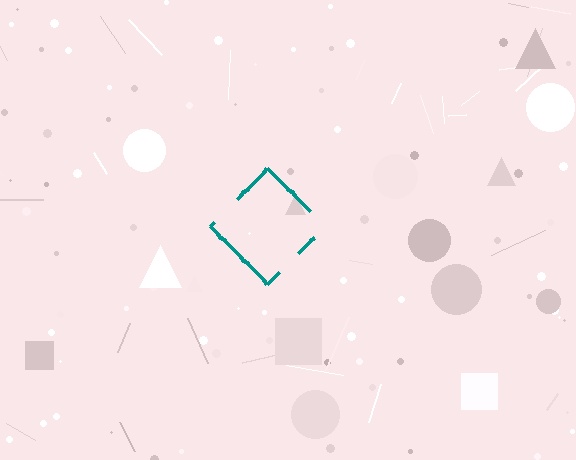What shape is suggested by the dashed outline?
The dashed outline suggests a diamond.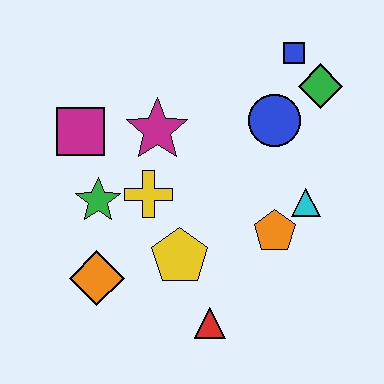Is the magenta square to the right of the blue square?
No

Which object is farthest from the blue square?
The orange diamond is farthest from the blue square.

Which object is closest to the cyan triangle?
The orange pentagon is closest to the cyan triangle.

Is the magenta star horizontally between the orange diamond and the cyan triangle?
Yes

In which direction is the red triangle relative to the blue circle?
The red triangle is below the blue circle.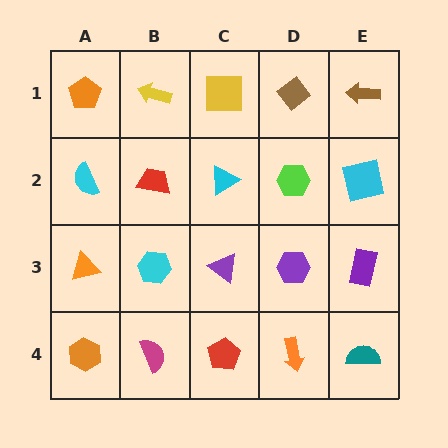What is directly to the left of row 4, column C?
A magenta semicircle.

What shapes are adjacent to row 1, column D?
A lime hexagon (row 2, column D), a yellow square (row 1, column C), a brown arrow (row 1, column E).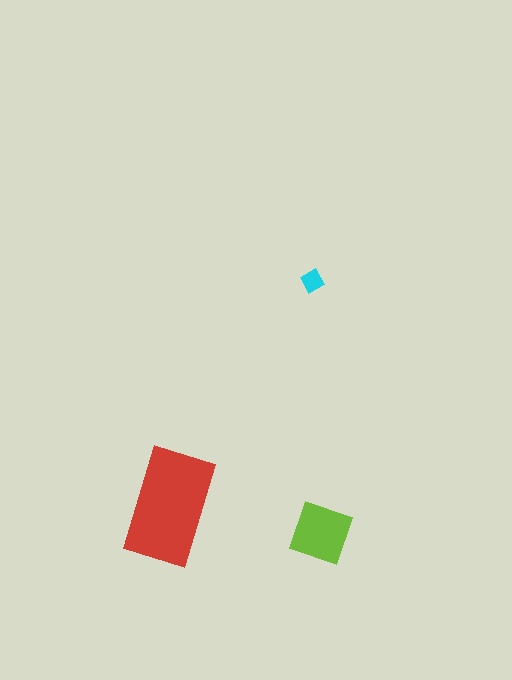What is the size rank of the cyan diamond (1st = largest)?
3rd.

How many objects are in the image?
There are 3 objects in the image.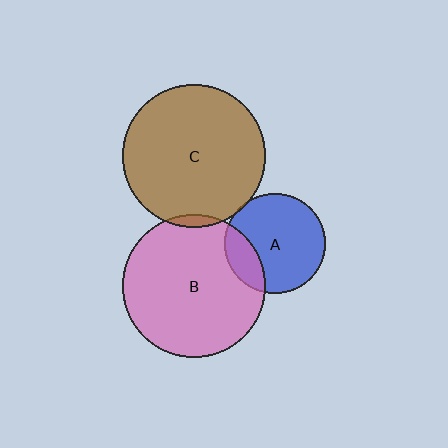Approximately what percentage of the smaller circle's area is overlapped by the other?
Approximately 5%.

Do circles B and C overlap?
Yes.